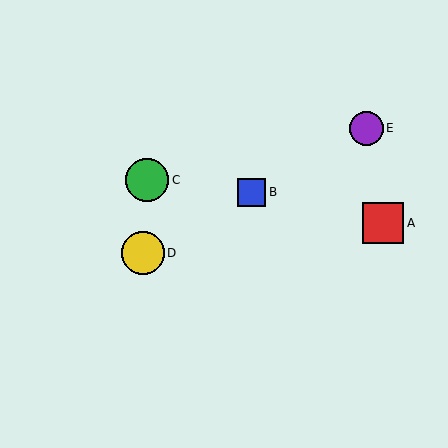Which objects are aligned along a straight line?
Objects B, D, E are aligned along a straight line.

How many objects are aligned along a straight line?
3 objects (B, D, E) are aligned along a straight line.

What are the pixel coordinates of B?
Object B is at (252, 192).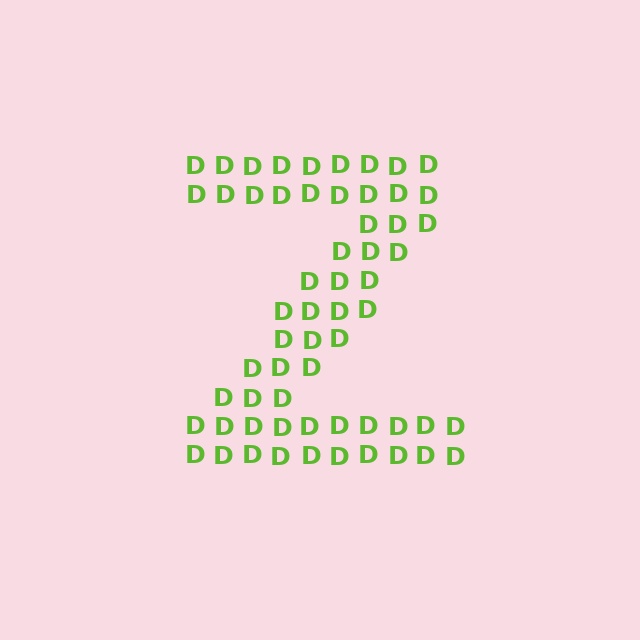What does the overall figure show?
The overall figure shows the letter Z.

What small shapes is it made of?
It is made of small letter D's.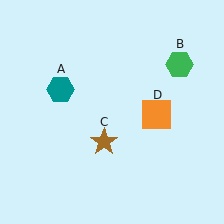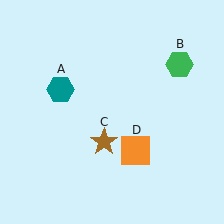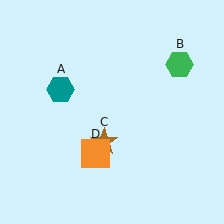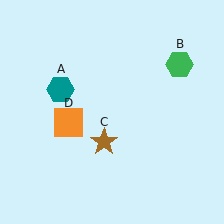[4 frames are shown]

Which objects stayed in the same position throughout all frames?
Teal hexagon (object A) and green hexagon (object B) and brown star (object C) remained stationary.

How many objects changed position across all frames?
1 object changed position: orange square (object D).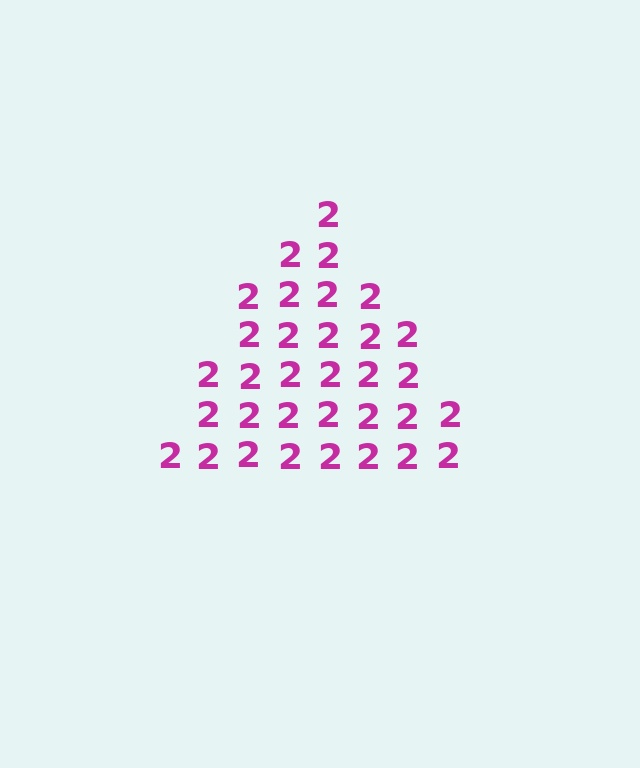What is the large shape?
The large shape is a triangle.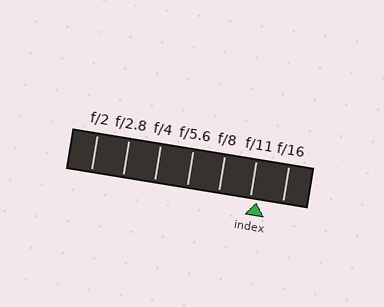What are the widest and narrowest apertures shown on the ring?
The widest aperture shown is f/2 and the narrowest is f/16.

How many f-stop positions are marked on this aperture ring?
There are 7 f-stop positions marked.